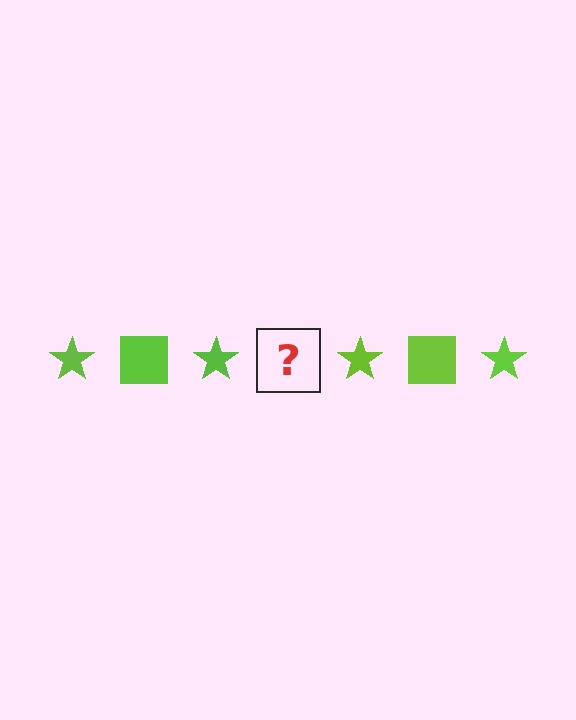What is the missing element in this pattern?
The missing element is a lime square.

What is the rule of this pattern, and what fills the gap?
The rule is that the pattern cycles through star, square shapes in lime. The gap should be filled with a lime square.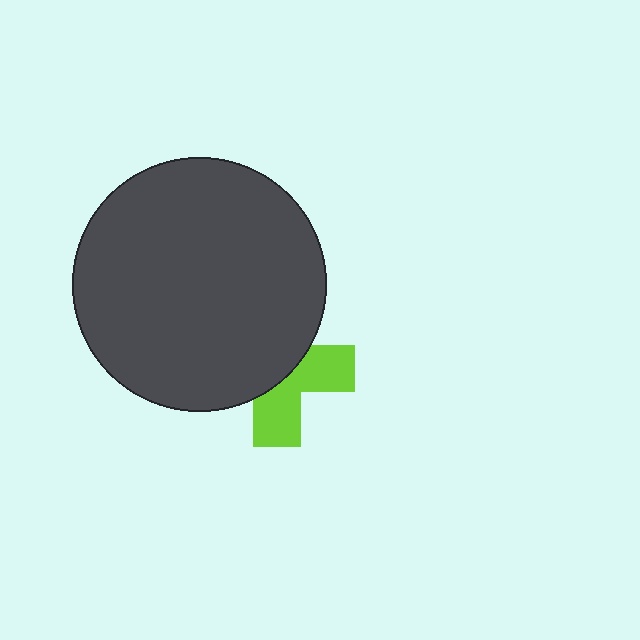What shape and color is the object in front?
The object in front is a dark gray circle.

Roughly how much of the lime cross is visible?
A small part of it is visible (roughly 44%).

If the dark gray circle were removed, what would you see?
You would see the complete lime cross.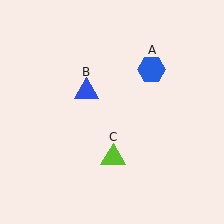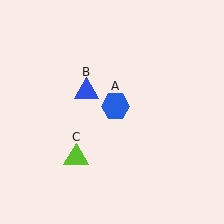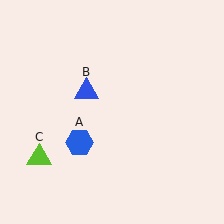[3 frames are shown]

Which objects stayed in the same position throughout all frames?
Blue triangle (object B) remained stationary.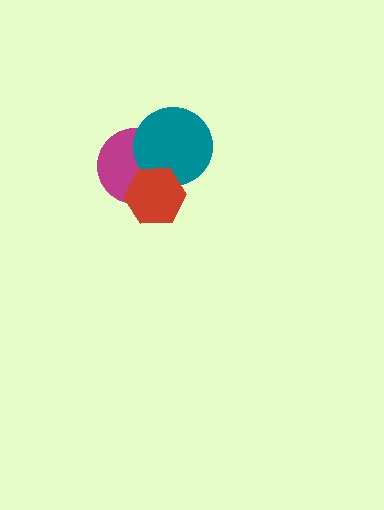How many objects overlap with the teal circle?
2 objects overlap with the teal circle.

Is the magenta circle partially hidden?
Yes, it is partially covered by another shape.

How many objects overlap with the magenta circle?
2 objects overlap with the magenta circle.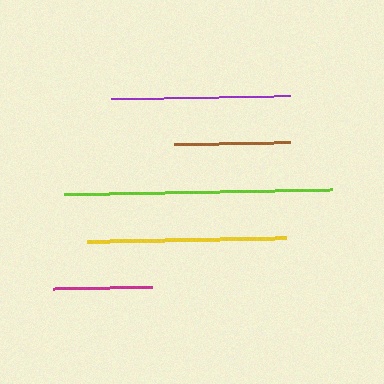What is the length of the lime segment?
The lime segment is approximately 267 pixels long.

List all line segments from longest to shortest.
From longest to shortest: lime, yellow, purple, brown, magenta.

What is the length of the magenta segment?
The magenta segment is approximately 99 pixels long.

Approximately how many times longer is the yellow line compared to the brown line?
The yellow line is approximately 1.7 times the length of the brown line.